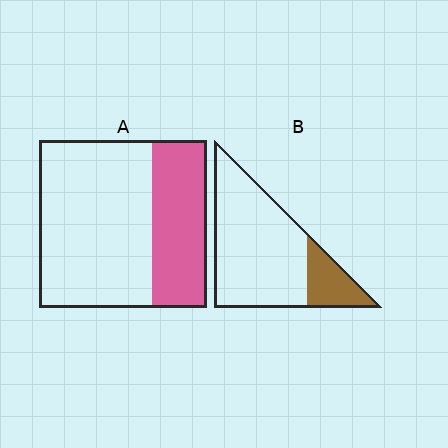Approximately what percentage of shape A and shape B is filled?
A is approximately 35% and B is approximately 20%.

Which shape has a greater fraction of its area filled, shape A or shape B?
Shape A.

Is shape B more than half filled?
No.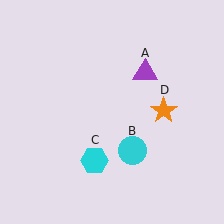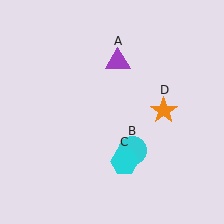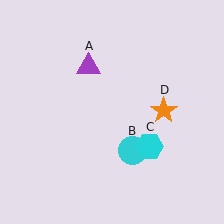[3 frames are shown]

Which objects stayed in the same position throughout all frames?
Cyan circle (object B) and orange star (object D) remained stationary.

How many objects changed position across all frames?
2 objects changed position: purple triangle (object A), cyan hexagon (object C).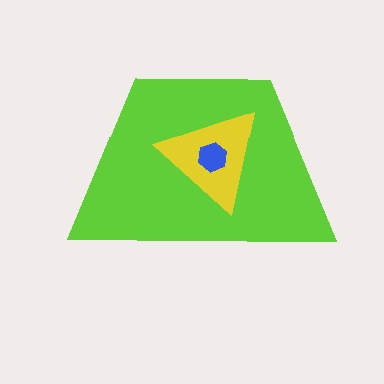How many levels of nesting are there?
3.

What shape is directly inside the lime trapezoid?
The yellow triangle.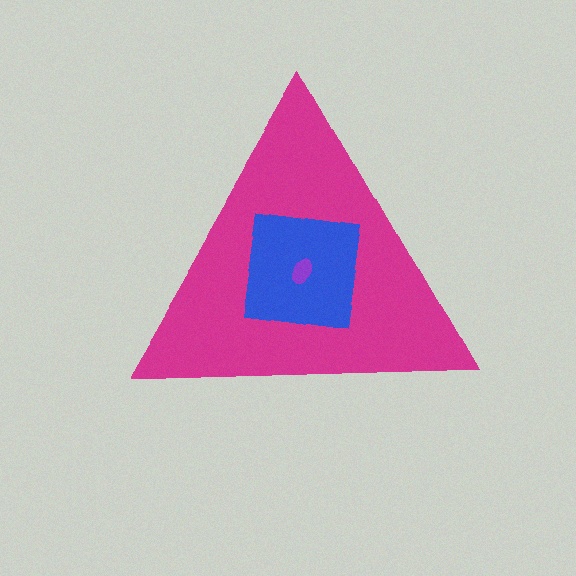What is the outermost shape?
The magenta triangle.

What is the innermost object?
The purple ellipse.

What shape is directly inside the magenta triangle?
The blue square.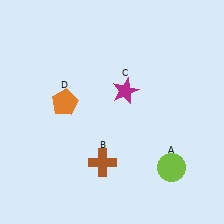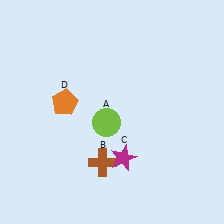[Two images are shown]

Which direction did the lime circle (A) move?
The lime circle (A) moved left.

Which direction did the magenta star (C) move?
The magenta star (C) moved down.